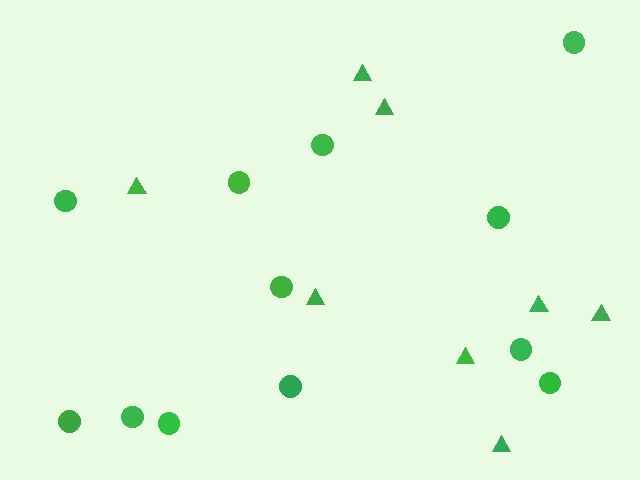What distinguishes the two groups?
There are 2 groups: one group of circles (12) and one group of triangles (8).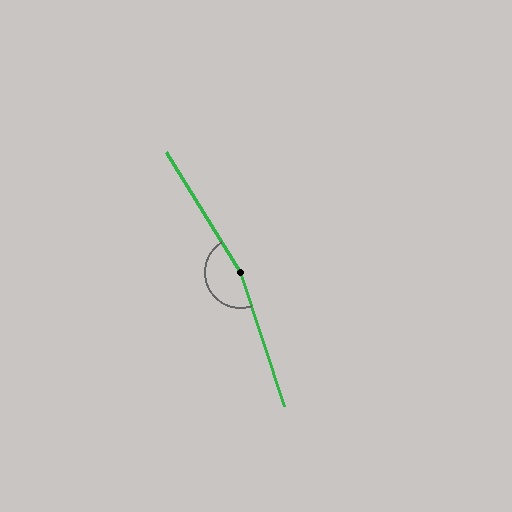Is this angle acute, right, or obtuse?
It is obtuse.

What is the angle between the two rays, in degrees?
Approximately 167 degrees.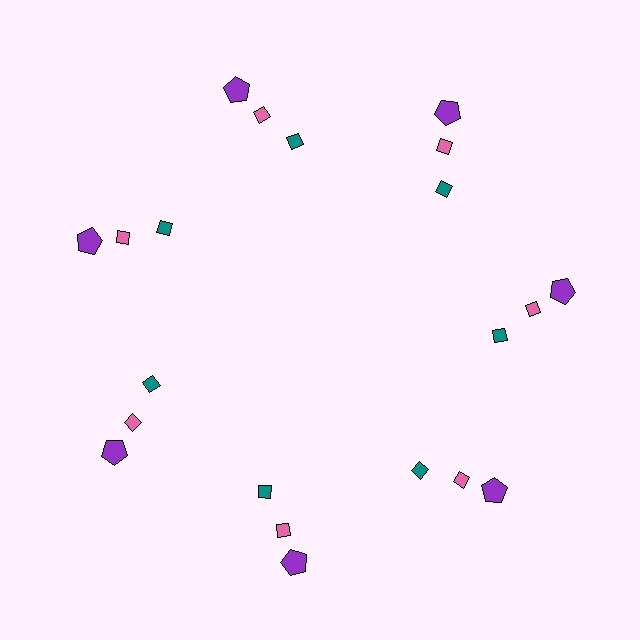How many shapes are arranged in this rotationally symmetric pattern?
There are 21 shapes, arranged in 7 groups of 3.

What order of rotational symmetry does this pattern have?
This pattern has 7-fold rotational symmetry.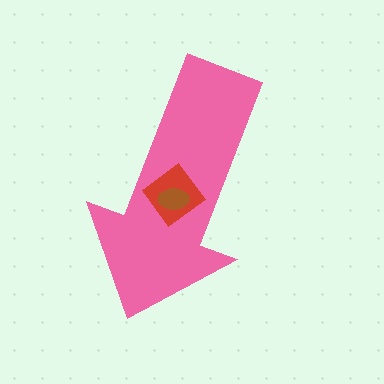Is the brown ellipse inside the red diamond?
Yes.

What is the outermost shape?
The pink arrow.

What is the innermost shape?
The brown ellipse.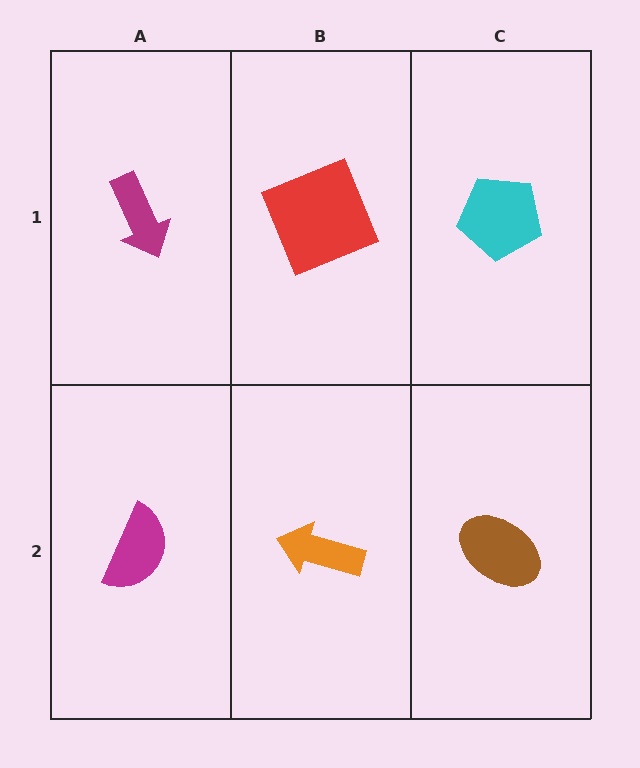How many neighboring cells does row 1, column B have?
3.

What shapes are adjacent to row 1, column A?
A magenta semicircle (row 2, column A), a red square (row 1, column B).